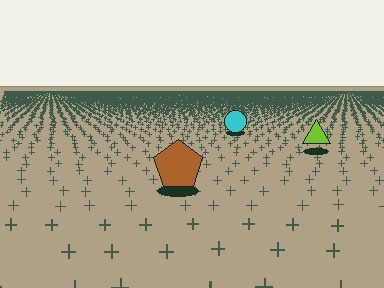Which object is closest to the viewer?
The brown pentagon is closest. The texture marks near it are larger and more spread out.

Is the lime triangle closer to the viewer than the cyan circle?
Yes. The lime triangle is closer — you can tell from the texture gradient: the ground texture is coarser near it.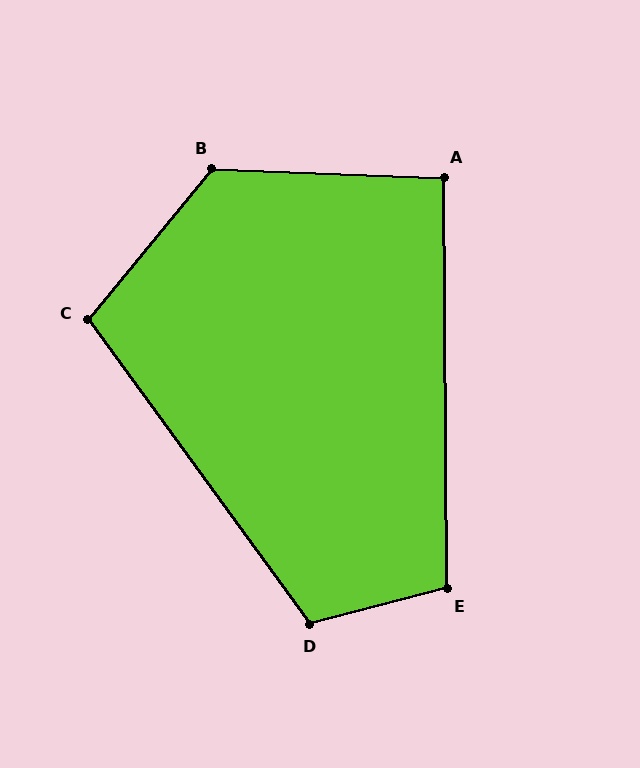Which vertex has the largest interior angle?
B, at approximately 127 degrees.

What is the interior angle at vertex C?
Approximately 105 degrees (obtuse).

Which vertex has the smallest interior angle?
A, at approximately 93 degrees.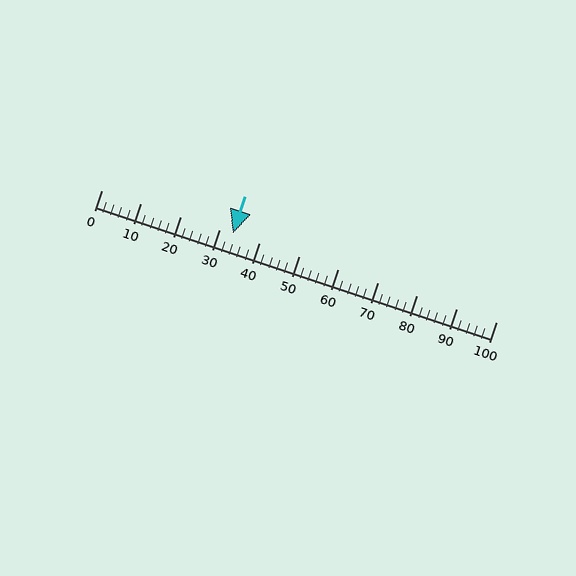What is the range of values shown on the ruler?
The ruler shows values from 0 to 100.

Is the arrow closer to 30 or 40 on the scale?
The arrow is closer to 30.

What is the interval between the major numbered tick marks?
The major tick marks are spaced 10 units apart.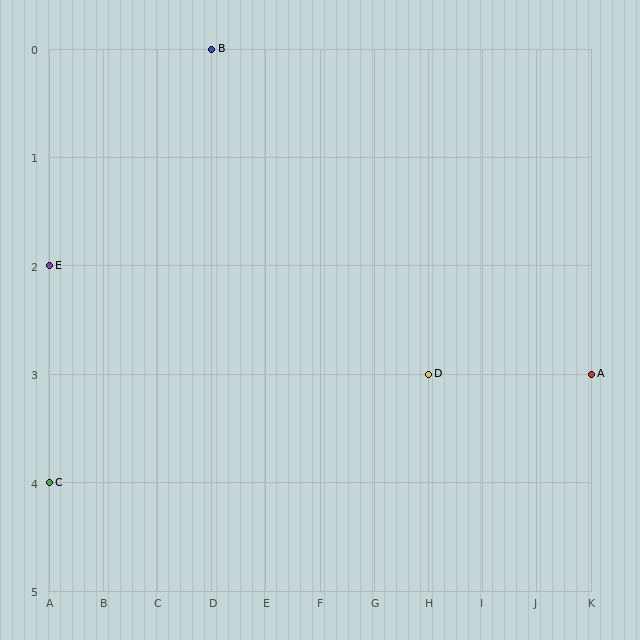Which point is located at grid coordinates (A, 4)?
Point C is at (A, 4).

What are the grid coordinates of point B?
Point B is at grid coordinates (D, 0).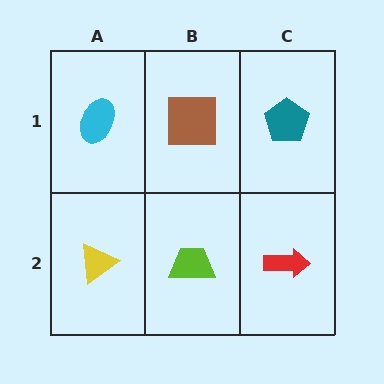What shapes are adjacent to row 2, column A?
A cyan ellipse (row 1, column A), a lime trapezoid (row 2, column B).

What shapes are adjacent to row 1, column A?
A yellow triangle (row 2, column A), a brown square (row 1, column B).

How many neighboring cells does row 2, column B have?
3.